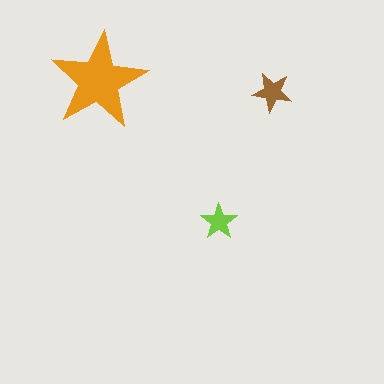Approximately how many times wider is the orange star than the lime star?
About 2.5 times wider.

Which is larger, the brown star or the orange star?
The orange one.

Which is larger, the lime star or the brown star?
The brown one.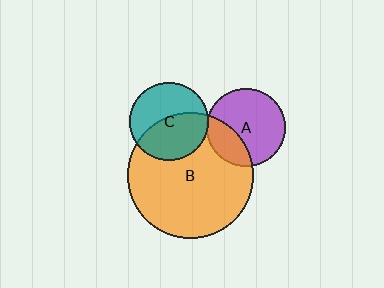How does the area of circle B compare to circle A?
Approximately 2.6 times.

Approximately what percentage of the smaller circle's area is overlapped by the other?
Approximately 30%.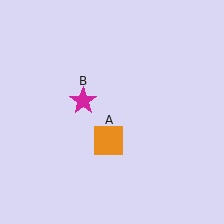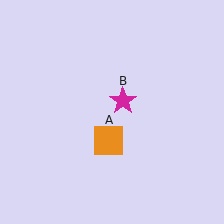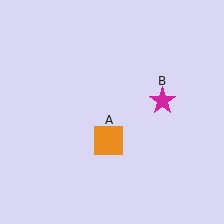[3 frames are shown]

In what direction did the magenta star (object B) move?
The magenta star (object B) moved right.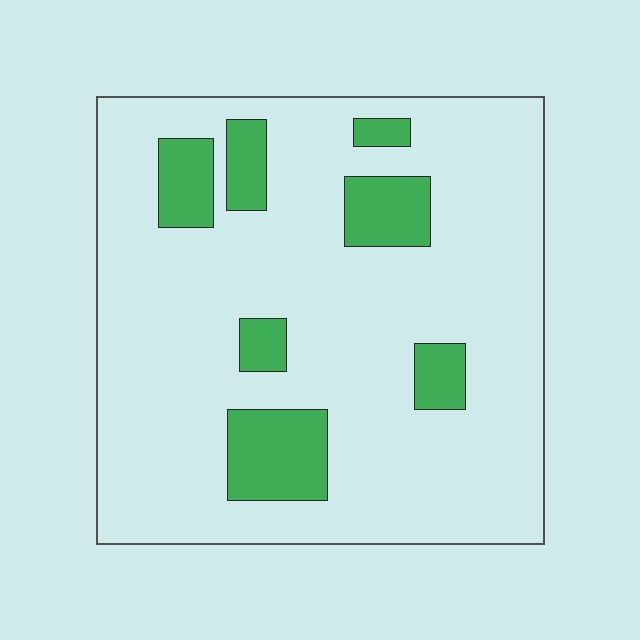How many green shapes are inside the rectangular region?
7.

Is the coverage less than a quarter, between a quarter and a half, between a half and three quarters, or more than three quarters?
Less than a quarter.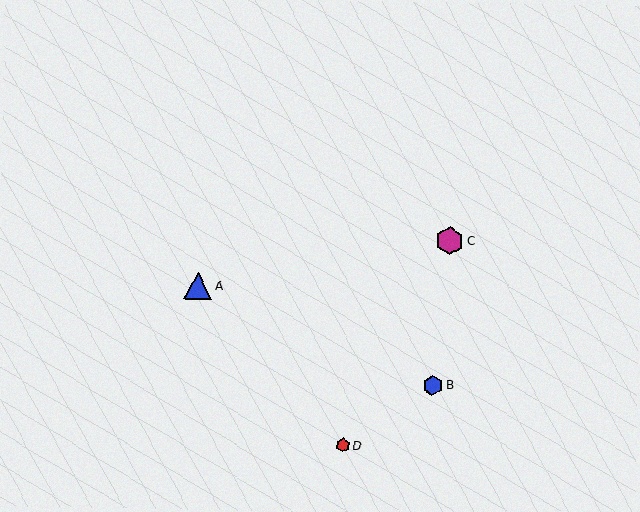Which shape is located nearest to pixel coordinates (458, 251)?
The magenta hexagon (labeled C) at (450, 241) is nearest to that location.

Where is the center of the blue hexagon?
The center of the blue hexagon is at (433, 385).